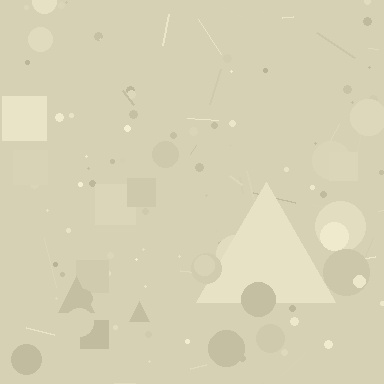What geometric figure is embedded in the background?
A triangle is embedded in the background.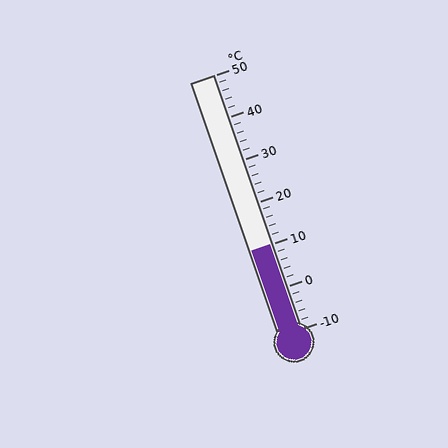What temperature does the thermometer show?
The thermometer shows approximately 10°C.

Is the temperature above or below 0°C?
The temperature is above 0°C.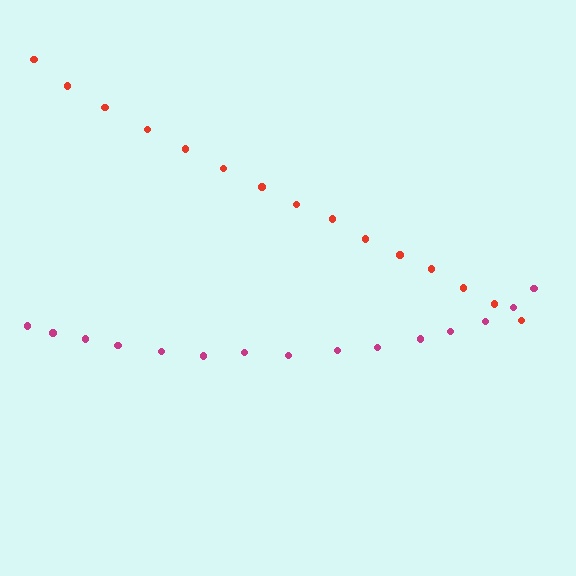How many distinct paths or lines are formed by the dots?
There are 2 distinct paths.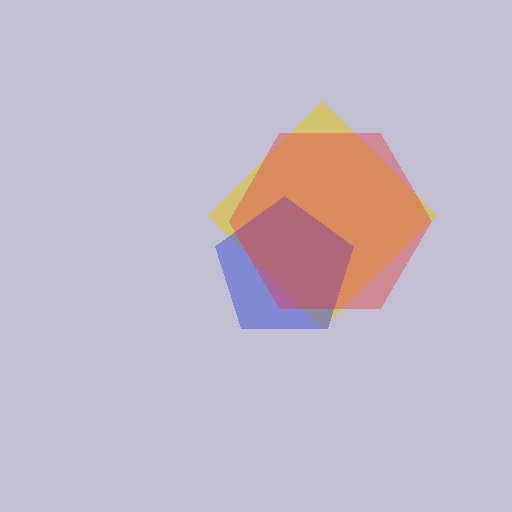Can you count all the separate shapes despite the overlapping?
Yes, there are 3 separate shapes.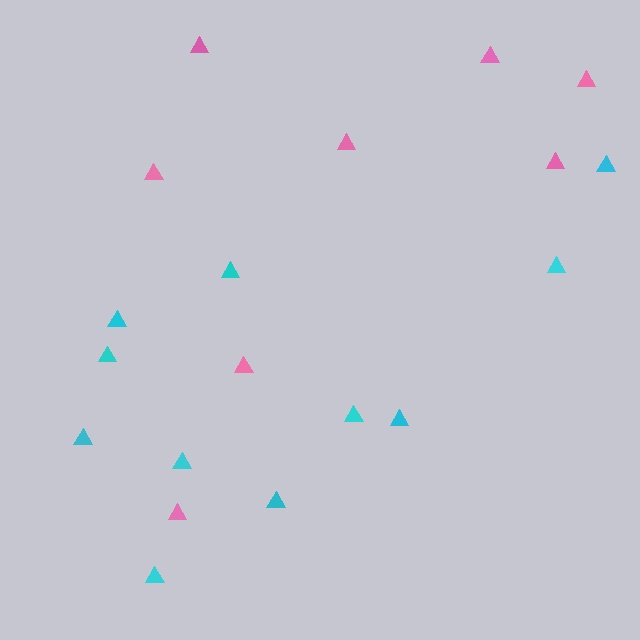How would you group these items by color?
There are 2 groups: one group of pink triangles (8) and one group of cyan triangles (11).